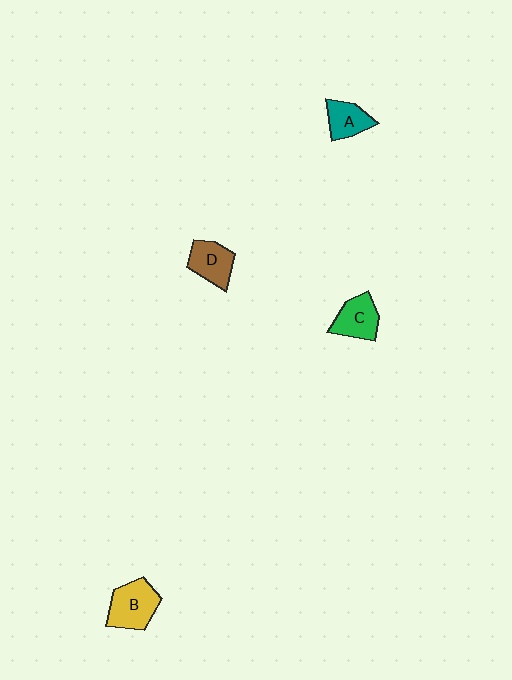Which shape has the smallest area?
Shape A (teal).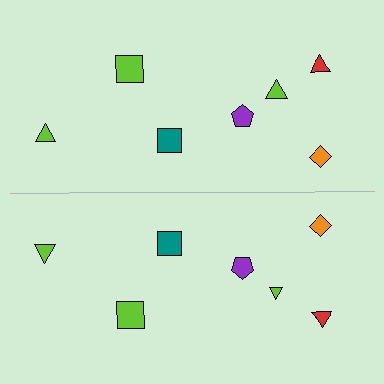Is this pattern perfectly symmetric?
No, the pattern is not perfectly symmetric. The lime triangle on the bottom side has a different size than its mirror counterpart.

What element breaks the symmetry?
The lime triangle on the bottom side has a different size than its mirror counterpart.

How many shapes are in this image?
There are 14 shapes in this image.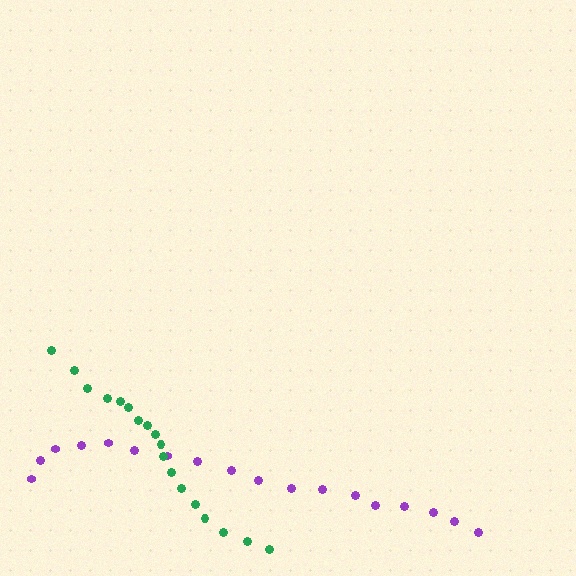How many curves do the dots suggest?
There are 2 distinct paths.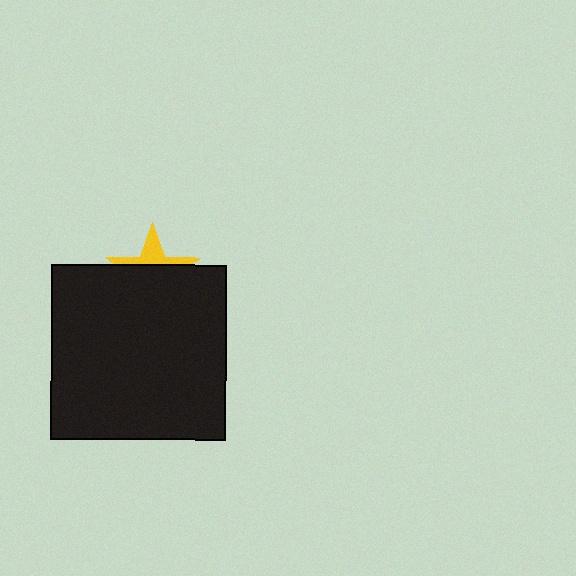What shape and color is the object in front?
The object in front is a black square.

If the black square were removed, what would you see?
You would see the complete yellow star.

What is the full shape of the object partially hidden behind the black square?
The partially hidden object is a yellow star.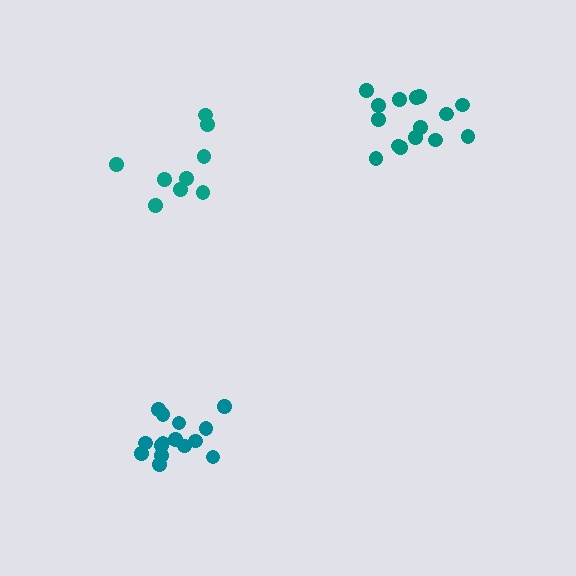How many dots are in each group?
Group 1: 15 dots, Group 2: 9 dots, Group 3: 15 dots (39 total).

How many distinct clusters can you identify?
There are 3 distinct clusters.